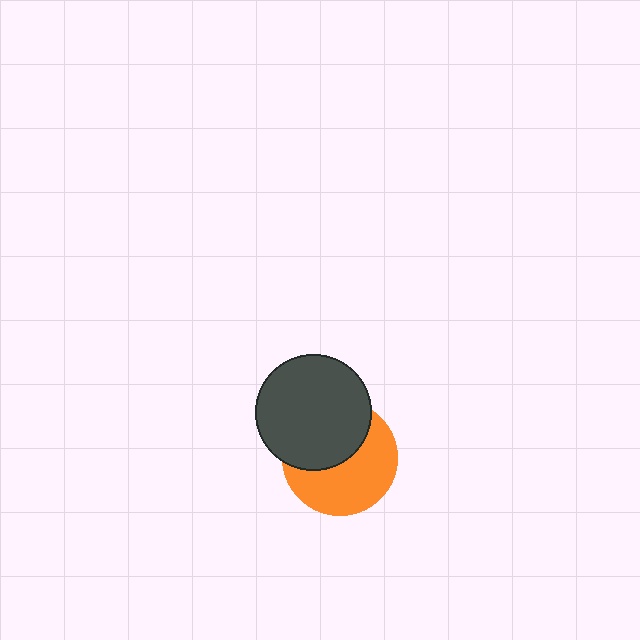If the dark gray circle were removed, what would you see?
You would see the complete orange circle.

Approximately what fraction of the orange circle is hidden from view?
Roughly 45% of the orange circle is hidden behind the dark gray circle.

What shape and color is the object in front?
The object in front is a dark gray circle.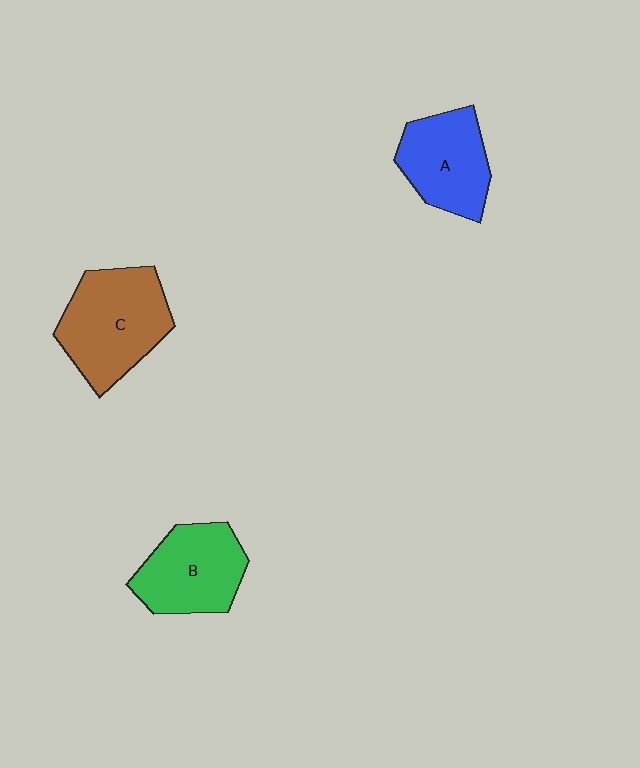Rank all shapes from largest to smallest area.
From largest to smallest: C (brown), B (green), A (blue).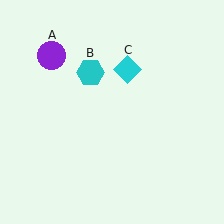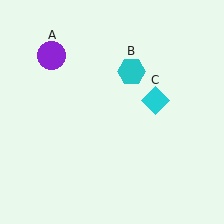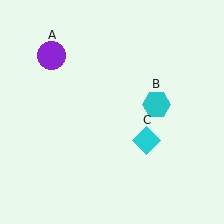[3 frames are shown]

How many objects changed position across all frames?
2 objects changed position: cyan hexagon (object B), cyan diamond (object C).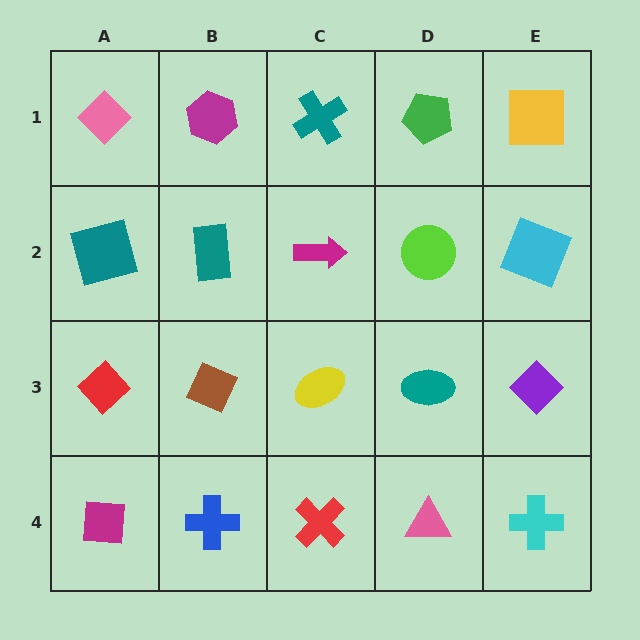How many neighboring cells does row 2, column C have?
4.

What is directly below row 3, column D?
A pink triangle.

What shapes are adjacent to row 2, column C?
A teal cross (row 1, column C), a yellow ellipse (row 3, column C), a teal rectangle (row 2, column B), a lime circle (row 2, column D).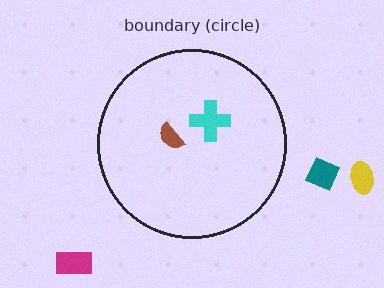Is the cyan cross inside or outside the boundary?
Inside.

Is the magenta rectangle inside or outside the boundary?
Outside.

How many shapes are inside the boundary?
2 inside, 3 outside.